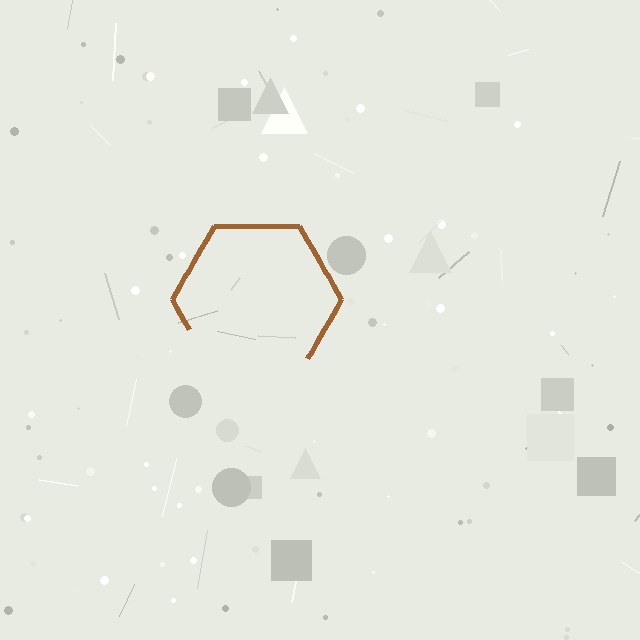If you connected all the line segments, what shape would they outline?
They would outline a hexagon.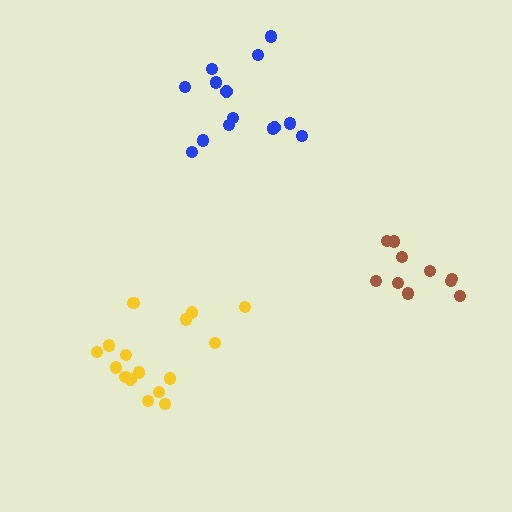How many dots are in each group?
Group 1: 10 dots, Group 2: 16 dots, Group 3: 14 dots (40 total).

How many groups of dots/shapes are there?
There are 3 groups.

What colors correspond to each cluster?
The clusters are colored: brown, yellow, blue.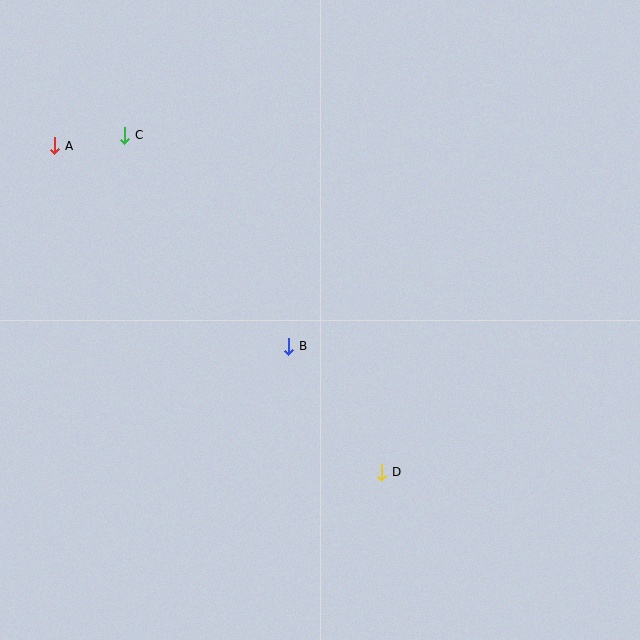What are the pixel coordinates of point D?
Point D is at (382, 472).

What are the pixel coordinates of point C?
Point C is at (125, 135).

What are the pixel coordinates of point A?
Point A is at (55, 146).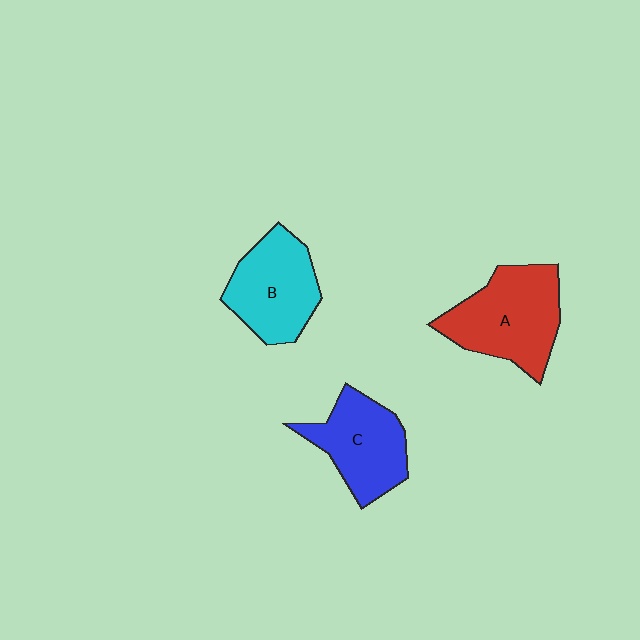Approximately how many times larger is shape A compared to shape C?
Approximately 1.2 times.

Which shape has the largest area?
Shape A (red).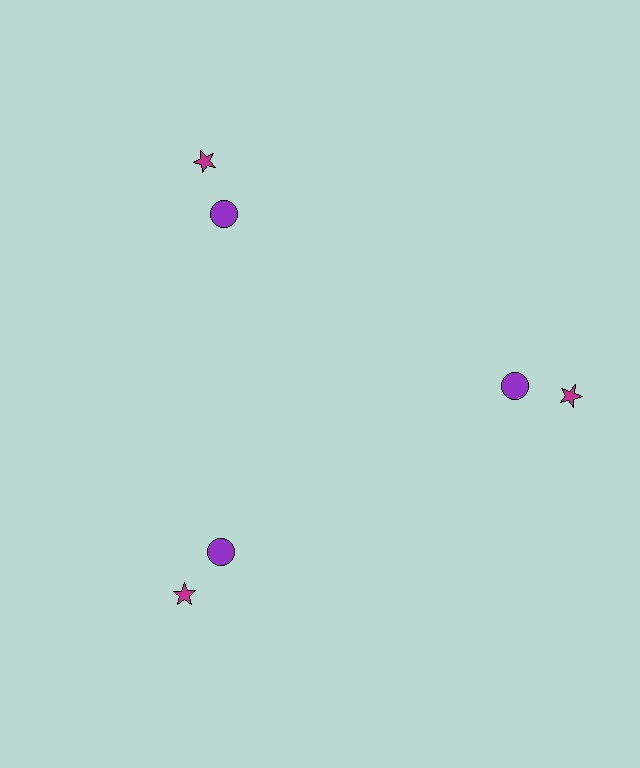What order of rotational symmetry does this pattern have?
This pattern has 3-fold rotational symmetry.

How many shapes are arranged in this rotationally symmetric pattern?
There are 6 shapes, arranged in 3 groups of 2.